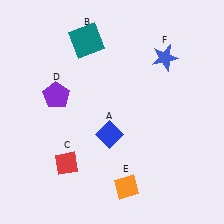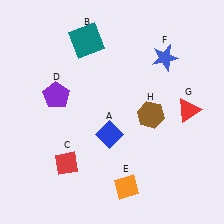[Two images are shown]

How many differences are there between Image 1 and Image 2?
There are 2 differences between the two images.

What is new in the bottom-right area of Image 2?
A brown hexagon (H) was added in the bottom-right area of Image 2.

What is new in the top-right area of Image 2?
A red triangle (G) was added in the top-right area of Image 2.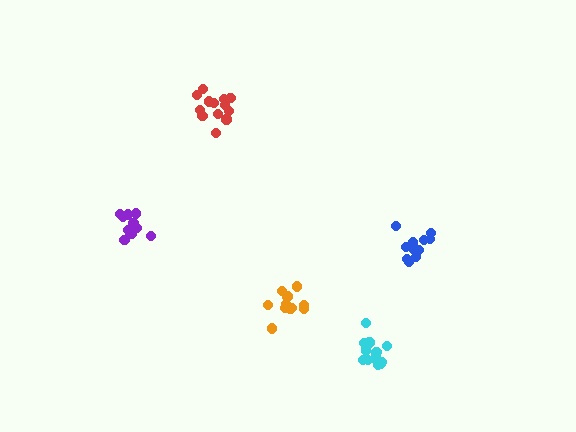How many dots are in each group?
Group 1: 11 dots, Group 2: 15 dots, Group 3: 11 dots, Group 4: 13 dots, Group 5: 12 dots (62 total).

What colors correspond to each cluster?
The clusters are colored: purple, cyan, orange, red, blue.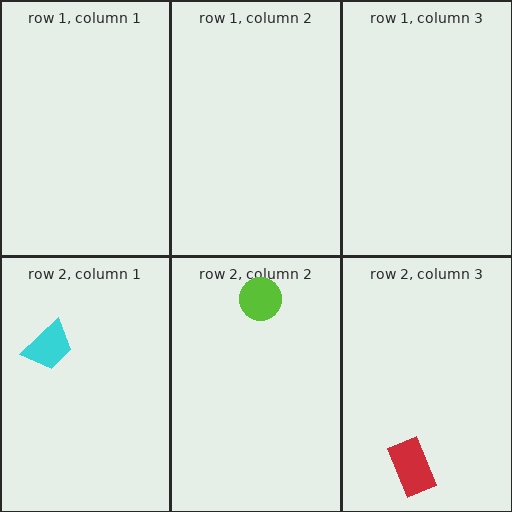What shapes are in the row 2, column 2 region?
The lime circle.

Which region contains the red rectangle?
The row 2, column 3 region.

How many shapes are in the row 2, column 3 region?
1.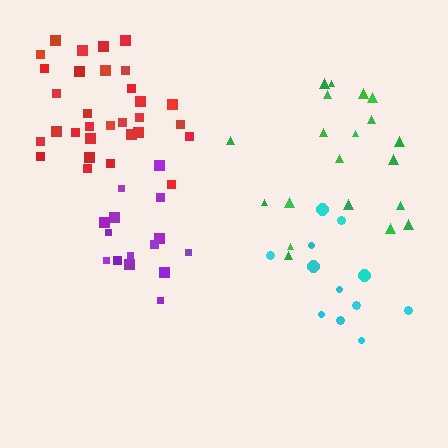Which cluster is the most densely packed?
Purple.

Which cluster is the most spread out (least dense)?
Green.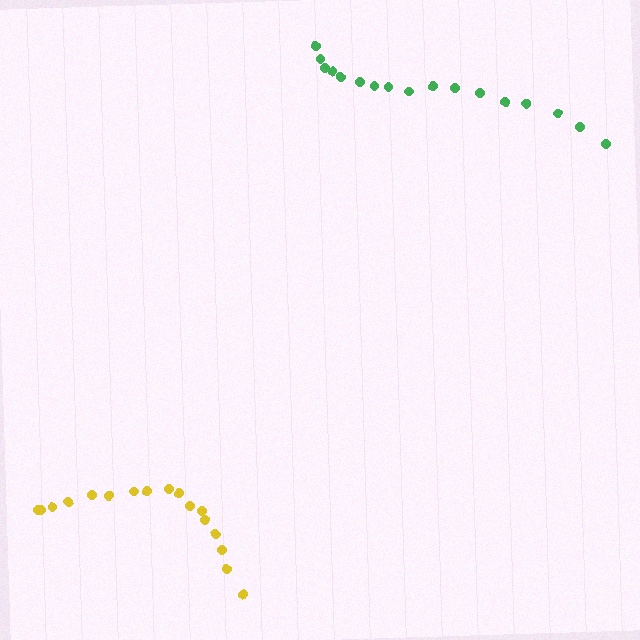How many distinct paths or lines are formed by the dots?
There are 2 distinct paths.